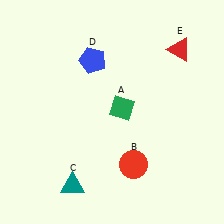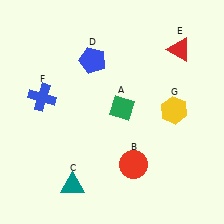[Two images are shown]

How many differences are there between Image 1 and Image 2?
There are 2 differences between the two images.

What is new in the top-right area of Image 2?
A yellow hexagon (G) was added in the top-right area of Image 2.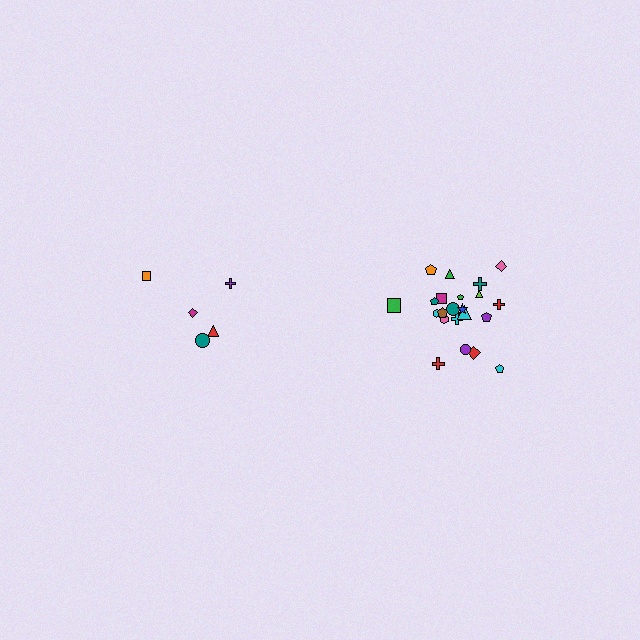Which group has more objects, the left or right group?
The right group.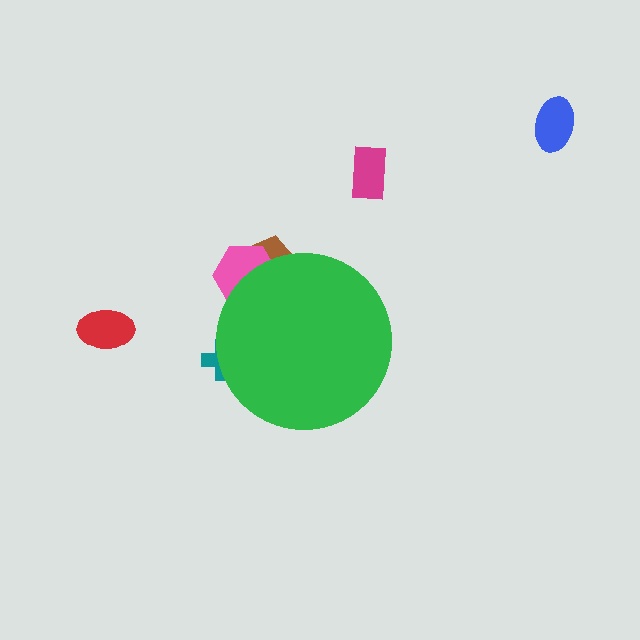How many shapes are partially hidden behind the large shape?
3 shapes are partially hidden.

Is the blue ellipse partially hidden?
No, the blue ellipse is fully visible.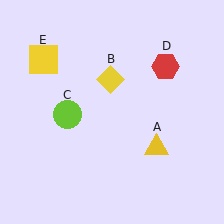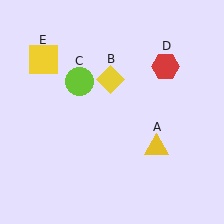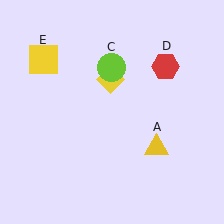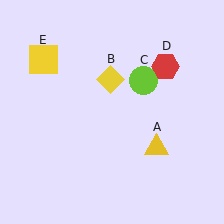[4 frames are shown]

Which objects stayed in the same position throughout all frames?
Yellow triangle (object A) and yellow diamond (object B) and red hexagon (object D) and yellow square (object E) remained stationary.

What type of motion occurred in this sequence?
The lime circle (object C) rotated clockwise around the center of the scene.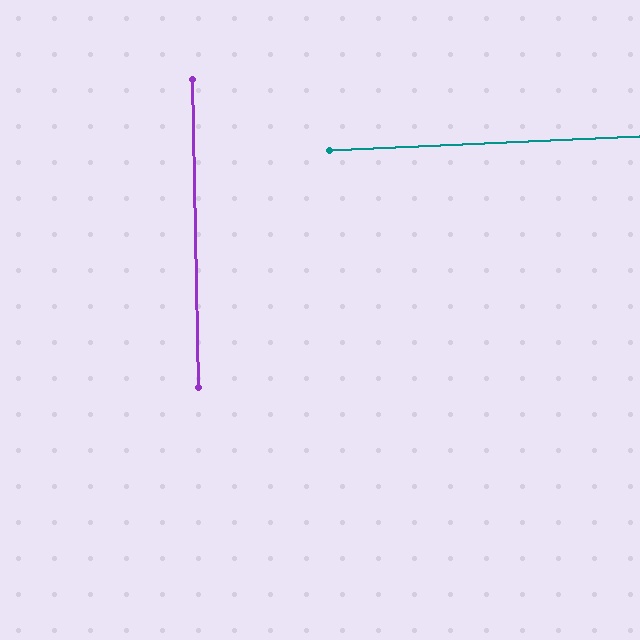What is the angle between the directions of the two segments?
Approximately 88 degrees.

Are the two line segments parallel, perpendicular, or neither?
Perpendicular — they meet at approximately 88°.